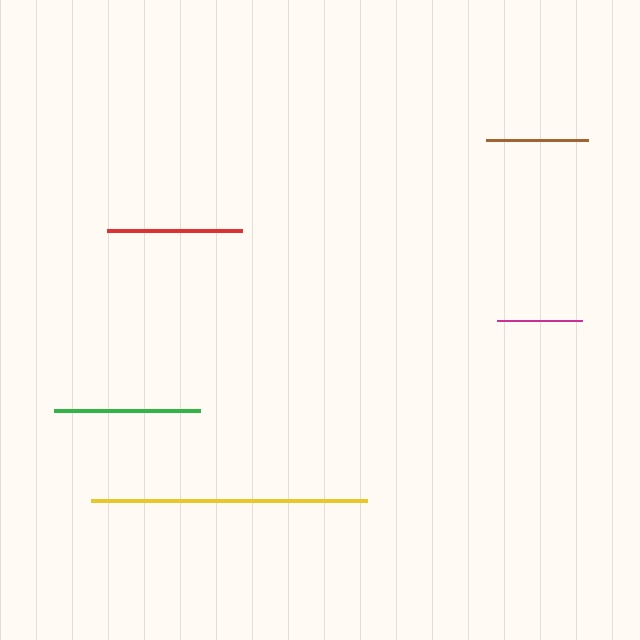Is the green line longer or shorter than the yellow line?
The yellow line is longer than the green line.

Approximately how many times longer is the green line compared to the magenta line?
The green line is approximately 1.7 times the length of the magenta line.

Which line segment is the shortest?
The magenta line is the shortest at approximately 84 pixels.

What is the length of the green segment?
The green segment is approximately 145 pixels long.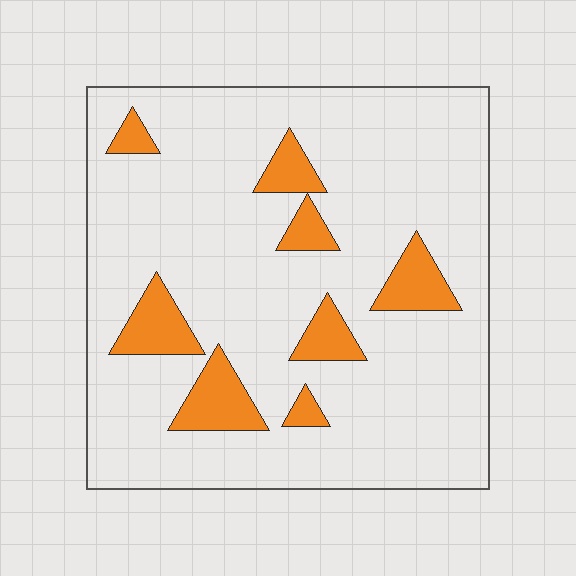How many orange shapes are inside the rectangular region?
8.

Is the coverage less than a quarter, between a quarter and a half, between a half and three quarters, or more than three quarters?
Less than a quarter.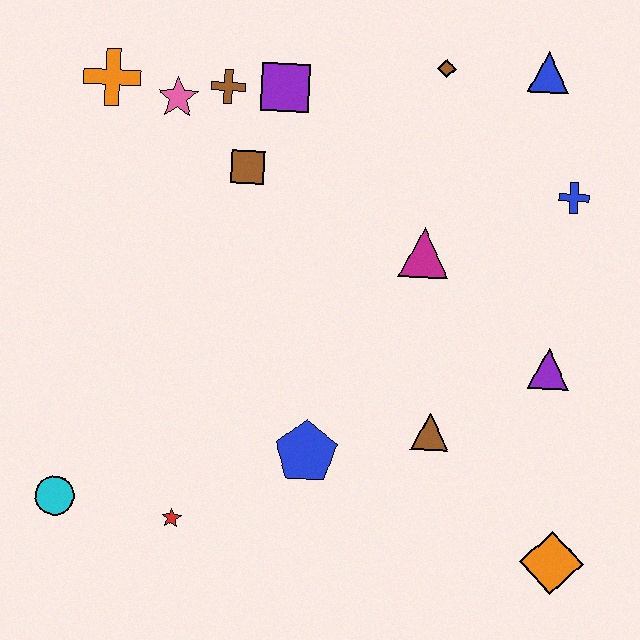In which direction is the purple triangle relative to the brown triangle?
The purple triangle is to the right of the brown triangle.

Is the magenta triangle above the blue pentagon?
Yes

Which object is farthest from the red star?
The blue triangle is farthest from the red star.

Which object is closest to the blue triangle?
The brown diamond is closest to the blue triangle.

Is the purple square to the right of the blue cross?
No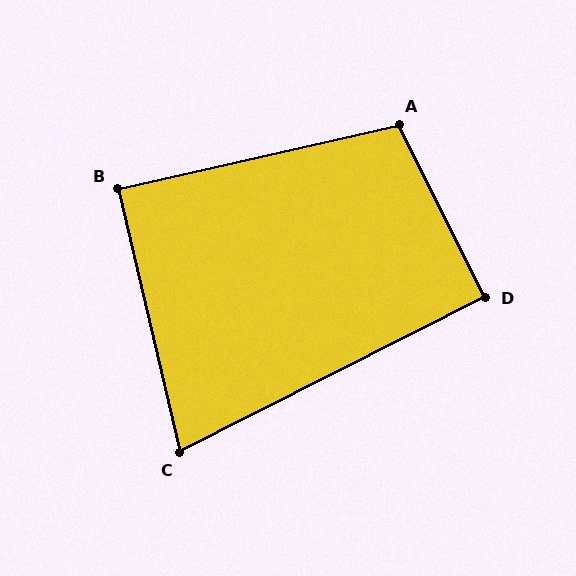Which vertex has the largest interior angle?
A, at approximately 104 degrees.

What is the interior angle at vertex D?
Approximately 90 degrees (approximately right).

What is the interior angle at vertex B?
Approximately 90 degrees (approximately right).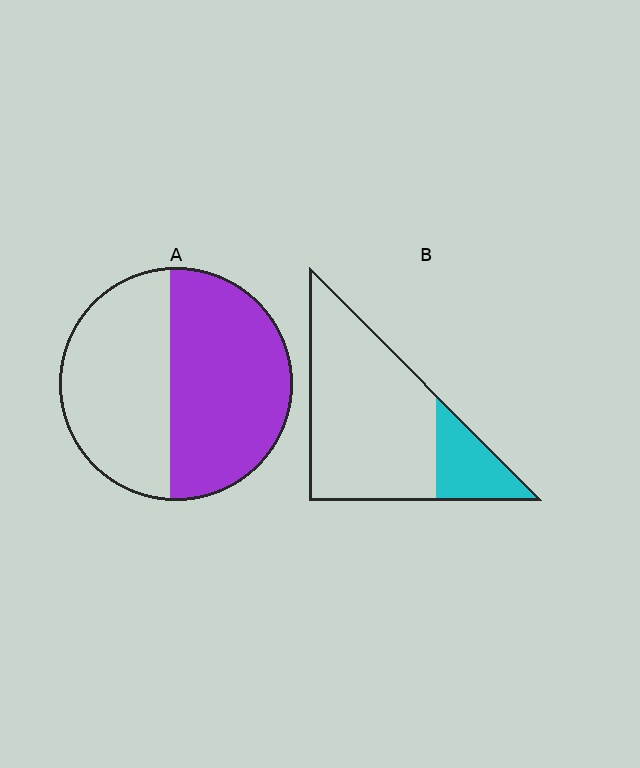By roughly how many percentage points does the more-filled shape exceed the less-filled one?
By roughly 35 percentage points (A over B).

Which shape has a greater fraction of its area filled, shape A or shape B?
Shape A.